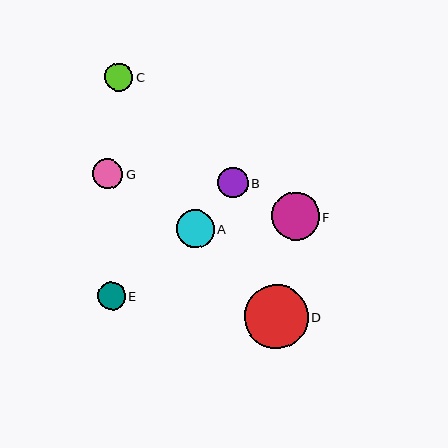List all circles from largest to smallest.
From largest to smallest: D, F, A, B, G, E, C.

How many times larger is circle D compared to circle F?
Circle D is approximately 1.3 times the size of circle F.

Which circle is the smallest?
Circle C is the smallest with a size of approximately 28 pixels.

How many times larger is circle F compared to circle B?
Circle F is approximately 1.6 times the size of circle B.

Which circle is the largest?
Circle D is the largest with a size of approximately 64 pixels.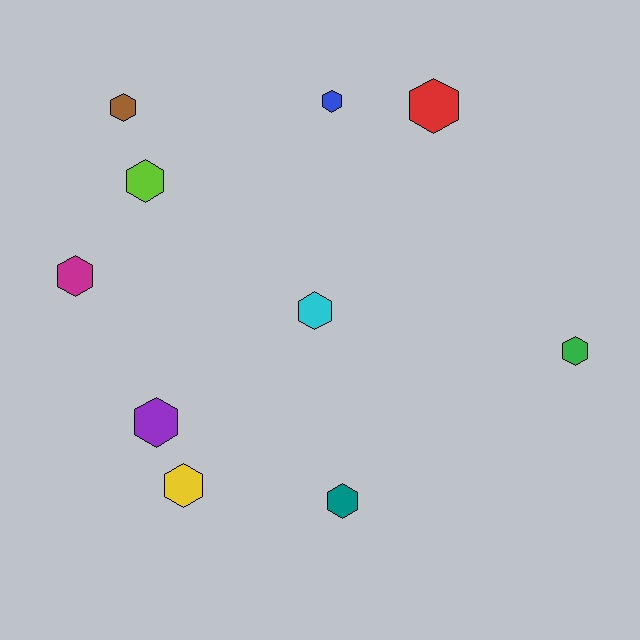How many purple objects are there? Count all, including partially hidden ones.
There is 1 purple object.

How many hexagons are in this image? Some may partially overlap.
There are 10 hexagons.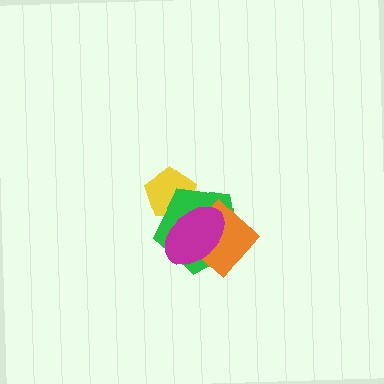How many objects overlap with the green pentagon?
3 objects overlap with the green pentagon.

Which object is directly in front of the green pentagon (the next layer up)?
The orange diamond is directly in front of the green pentagon.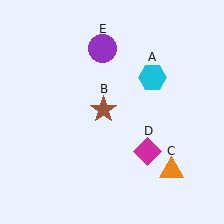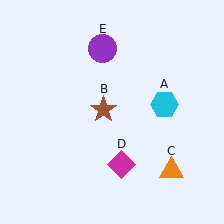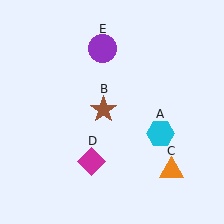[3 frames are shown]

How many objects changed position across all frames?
2 objects changed position: cyan hexagon (object A), magenta diamond (object D).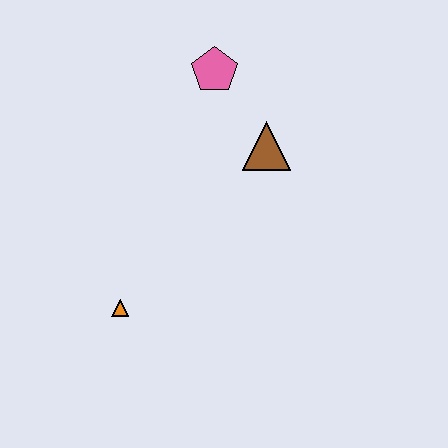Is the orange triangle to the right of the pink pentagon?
No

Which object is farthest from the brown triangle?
The orange triangle is farthest from the brown triangle.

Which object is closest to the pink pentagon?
The brown triangle is closest to the pink pentagon.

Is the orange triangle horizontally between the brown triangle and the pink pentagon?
No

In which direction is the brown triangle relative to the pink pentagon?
The brown triangle is below the pink pentagon.